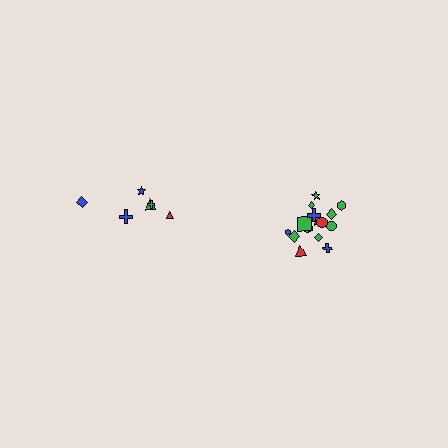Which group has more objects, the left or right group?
The right group.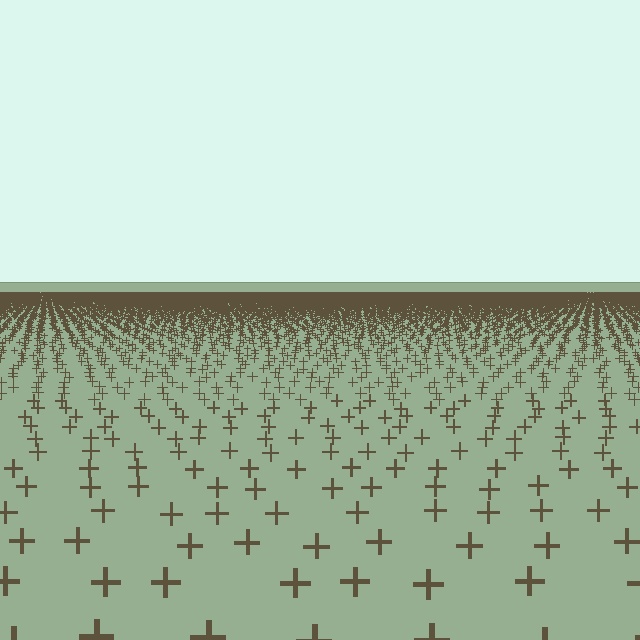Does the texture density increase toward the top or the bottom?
Density increases toward the top.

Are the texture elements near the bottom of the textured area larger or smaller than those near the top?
Larger. Near the bottom, elements are closer to the viewer and appear at a bigger on-screen size.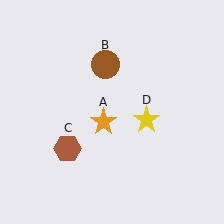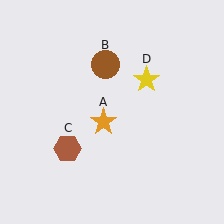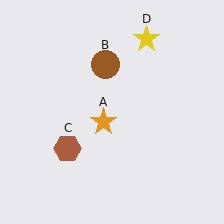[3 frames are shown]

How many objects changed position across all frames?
1 object changed position: yellow star (object D).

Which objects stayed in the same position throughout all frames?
Orange star (object A) and brown circle (object B) and brown hexagon (object C) remained stationary.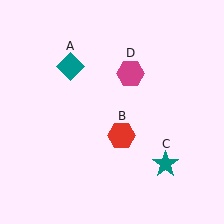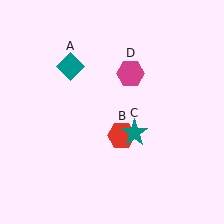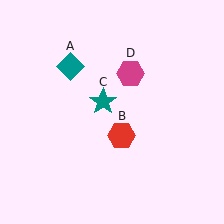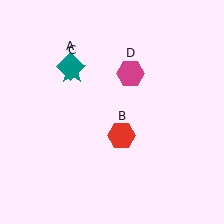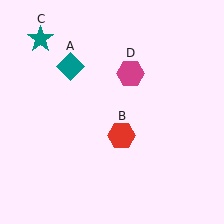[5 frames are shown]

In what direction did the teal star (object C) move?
The teal star (object C) moved up and to the left.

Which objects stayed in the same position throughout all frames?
Teal diamond (object A) and red hexagon (object B) and magenta hexagon (object D) remained stationary.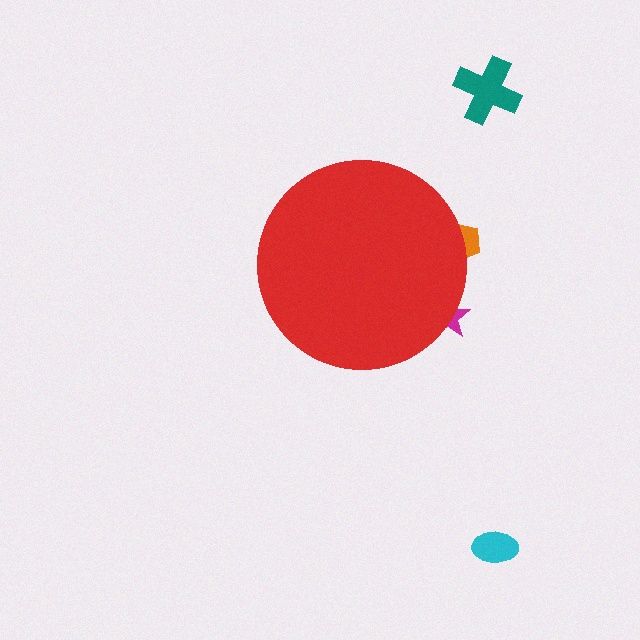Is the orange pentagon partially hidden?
Yes, the orange pentagon is partially hidden behind the red circle.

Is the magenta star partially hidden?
Yes, the magenta star is partially hidden behind the red circle.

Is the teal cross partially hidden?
No, the teal cross is fully visible.